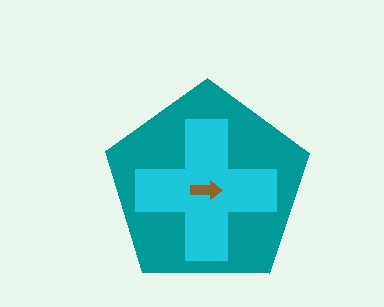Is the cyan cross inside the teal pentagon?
Yes.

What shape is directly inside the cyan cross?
The brown arrow.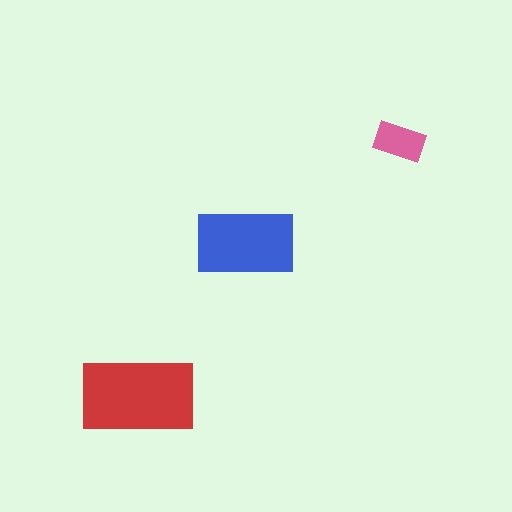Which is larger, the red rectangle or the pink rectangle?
The red one.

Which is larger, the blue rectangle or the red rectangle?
The red one.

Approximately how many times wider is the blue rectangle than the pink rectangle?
About 2 times wider.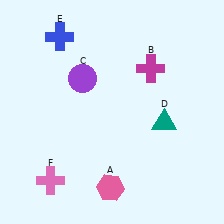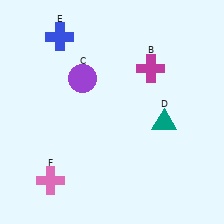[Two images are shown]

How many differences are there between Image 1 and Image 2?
There is 1 difference between the two images.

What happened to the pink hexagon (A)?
The pink hexagon (A) was removed in Image 2. It was in the bottom-left area of Image 1.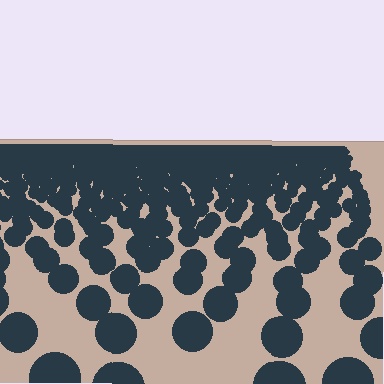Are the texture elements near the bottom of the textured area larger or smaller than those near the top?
Larger. Near the bottom, elements are closer to the viewer and appear at a bigger on-screen size.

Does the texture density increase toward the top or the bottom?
Density increases toward the top.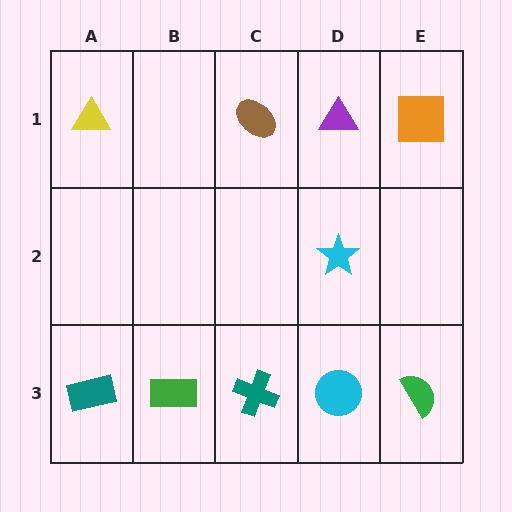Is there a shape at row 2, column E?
No, that cell is empty.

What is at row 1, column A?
A yellow triangle.